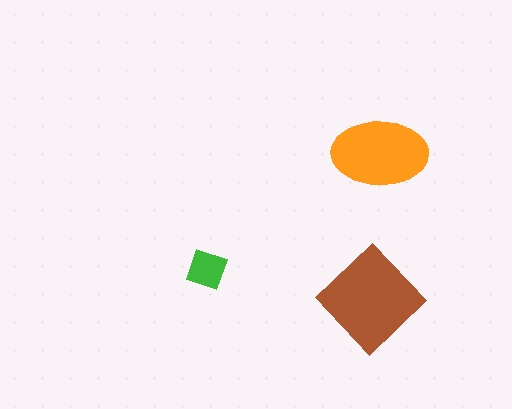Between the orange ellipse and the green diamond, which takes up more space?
The orange ellipse.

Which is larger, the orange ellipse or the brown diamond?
The brown diamond.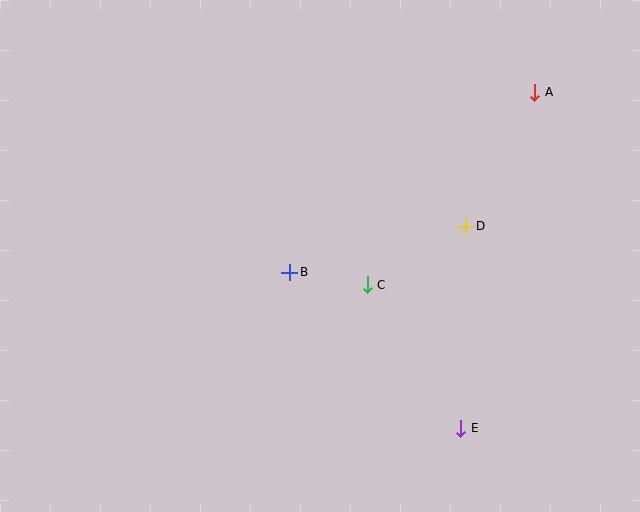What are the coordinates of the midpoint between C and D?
The midpoint between C and D is at (417, 255).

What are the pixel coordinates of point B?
Point B is at (290, 272).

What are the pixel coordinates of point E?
Point E is at (461, 428).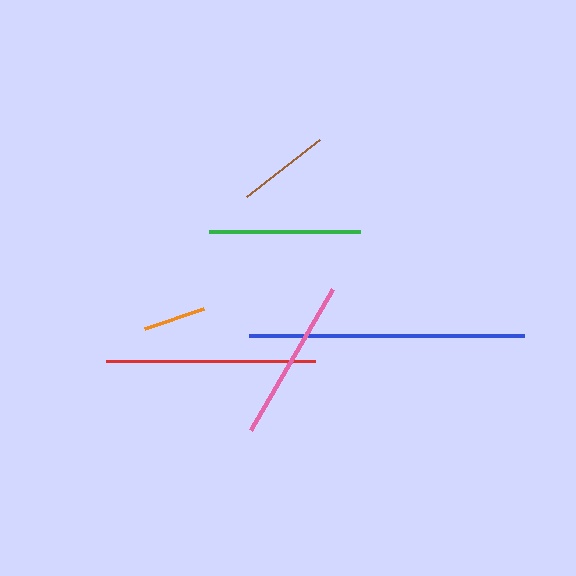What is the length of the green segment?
The green segment is approximately 151 pixels long.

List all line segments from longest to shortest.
From longest to shortest: blue, red, pink, green, brown, orange.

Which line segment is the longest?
The blue line is the longest at approximately 275 pixels.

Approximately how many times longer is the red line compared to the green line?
The red line is approximately 1.4 times the length of the green line.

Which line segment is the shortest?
The orange line is the shortest at approximately 62 pixels.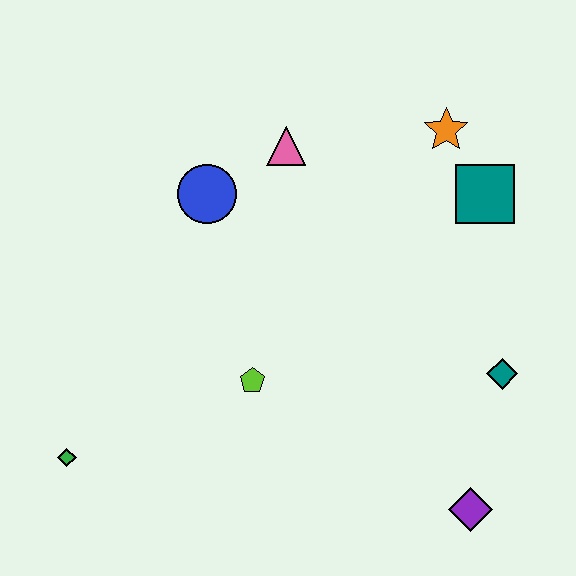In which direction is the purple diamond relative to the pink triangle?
The purple diamond is below the pink triangle.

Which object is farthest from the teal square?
The green diamond is farthest from the teal square.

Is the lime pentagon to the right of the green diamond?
Yes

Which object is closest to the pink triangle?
The blue circle is closest to the pink triangle.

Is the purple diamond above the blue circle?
No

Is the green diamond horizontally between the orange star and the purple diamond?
No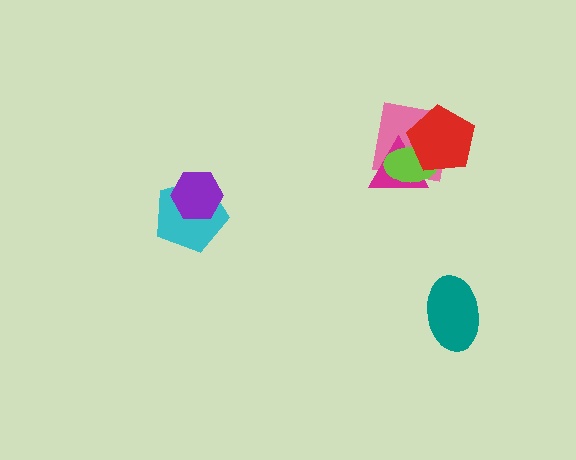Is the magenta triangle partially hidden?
Yes, it is partially covered by another shape.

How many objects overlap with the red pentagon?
3 objects overlap with the red pentagon.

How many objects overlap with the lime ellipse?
3 objects overlap with the lime ellipse.